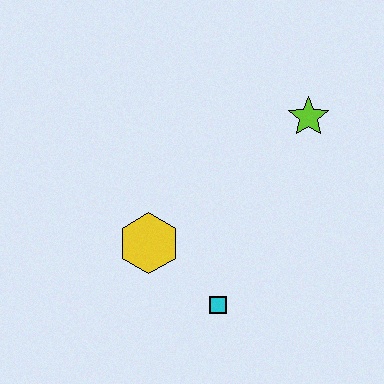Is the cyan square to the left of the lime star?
Yes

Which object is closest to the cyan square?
The yellow hexagon is closest to the cyan square.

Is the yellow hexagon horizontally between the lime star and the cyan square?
No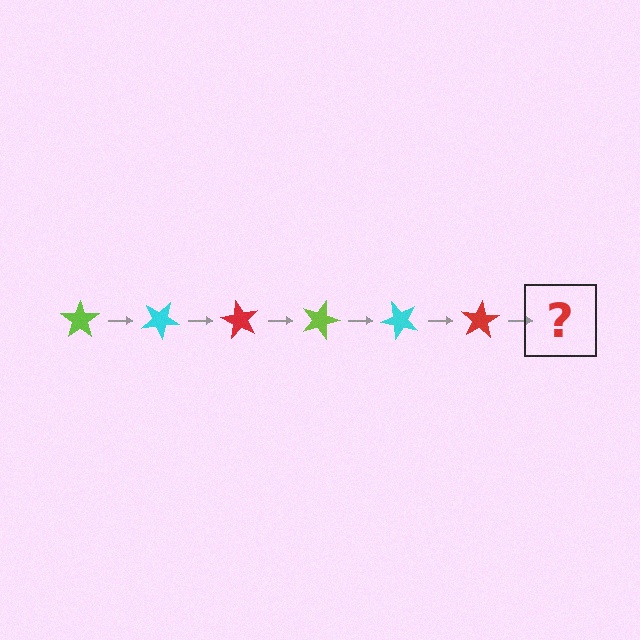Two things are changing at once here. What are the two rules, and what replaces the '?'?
The two rules are that it rotates 30 degrees each step and the color cycles through lime, cyan, and red. The '?' should be a lime star, rotated 180 degrees from the start.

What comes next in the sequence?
The next element should be a lime star, rotated 180 degrees from the start.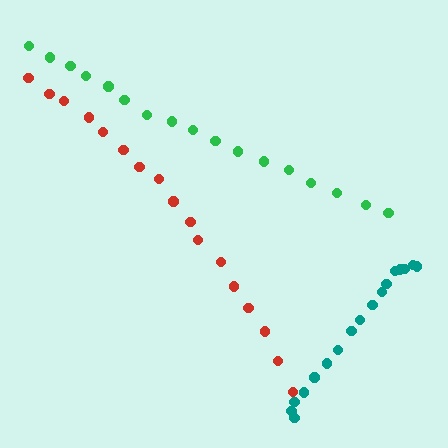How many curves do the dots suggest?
There are 3 distinct paths.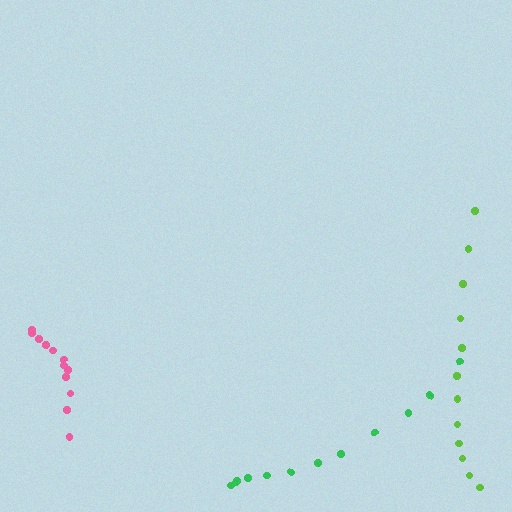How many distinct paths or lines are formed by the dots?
There are 3 distinct paths.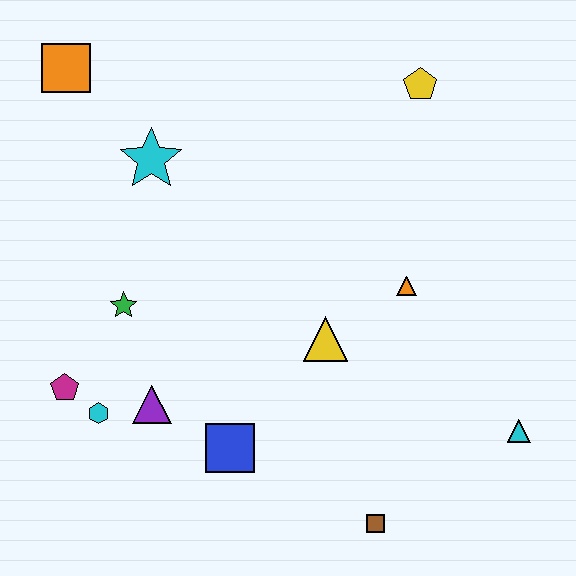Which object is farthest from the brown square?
The orange square is farthest from the brown square.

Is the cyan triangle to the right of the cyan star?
Yes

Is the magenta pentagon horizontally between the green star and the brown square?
No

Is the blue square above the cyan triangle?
No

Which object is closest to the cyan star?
The orange square is closest to the cyan star.